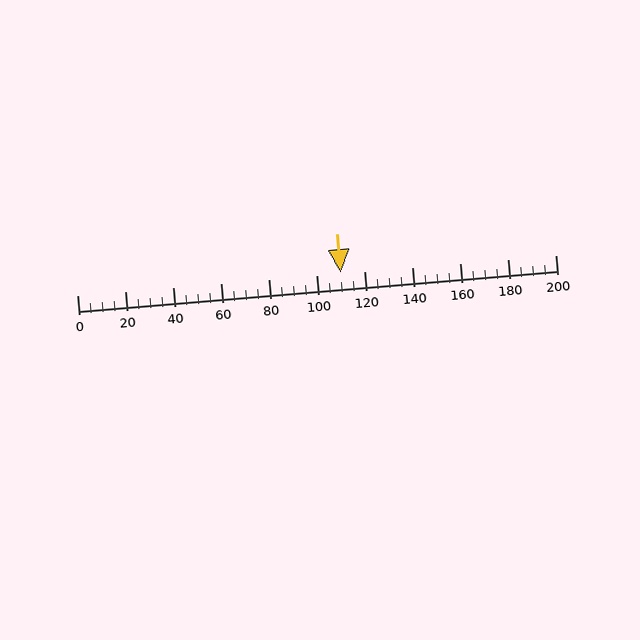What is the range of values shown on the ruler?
The ruler shows values from 0 to 200.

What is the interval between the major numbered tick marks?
The major tick marks are spaced 20 units apart.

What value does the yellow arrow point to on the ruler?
The yellow arrow points to approximately 110.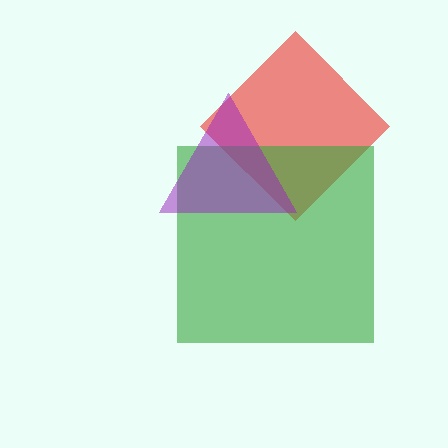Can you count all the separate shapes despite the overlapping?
Yes, there are 3 separate shapes.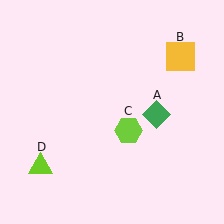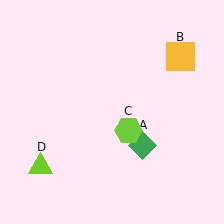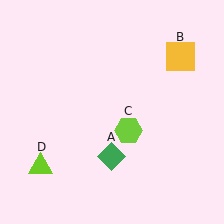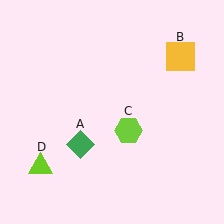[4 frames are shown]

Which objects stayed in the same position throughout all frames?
Yellow square (object B) and lime hexagon (object C) and lime triangle (object D) remained stationary.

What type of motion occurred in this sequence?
The green diamond (object A) rotated clockwise around the center of the scene.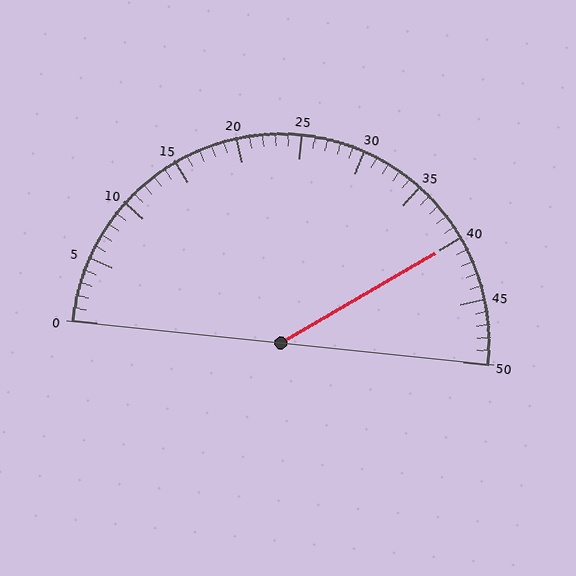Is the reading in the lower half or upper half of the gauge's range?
The reading is in the upper half of the range (0 to 50).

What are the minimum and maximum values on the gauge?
The gauge ranges from 0 to 50.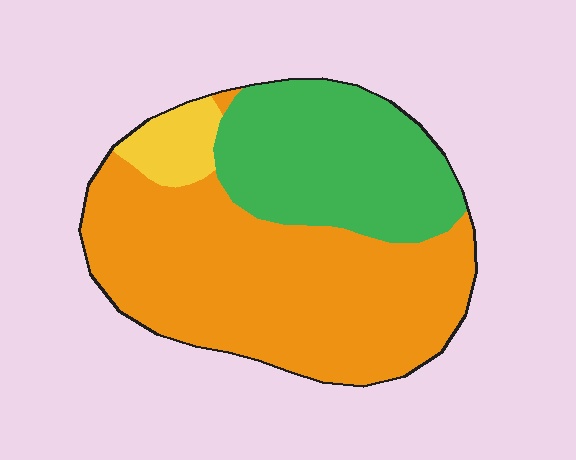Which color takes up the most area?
Orange, at roughly 60%.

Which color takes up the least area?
Yellow, at roughly 5%.